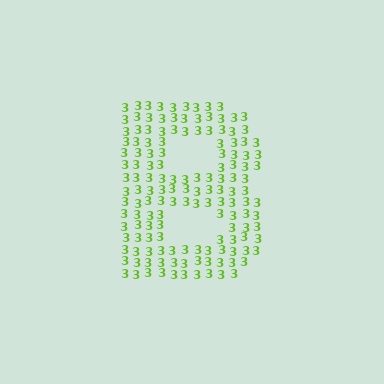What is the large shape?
The large shape is the letter B.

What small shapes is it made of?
It is made of small digit 3's.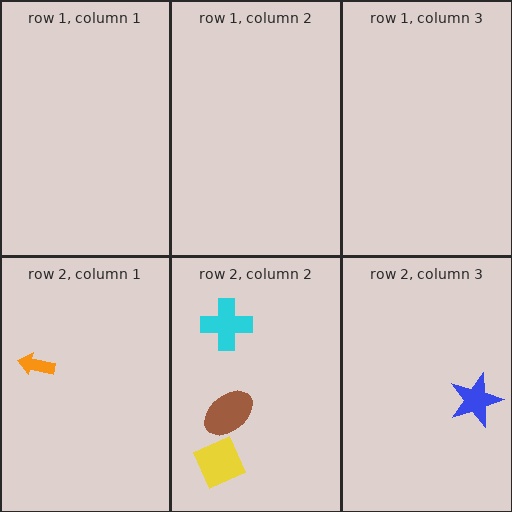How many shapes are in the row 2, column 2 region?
3.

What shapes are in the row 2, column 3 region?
The blue star.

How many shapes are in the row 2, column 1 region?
1.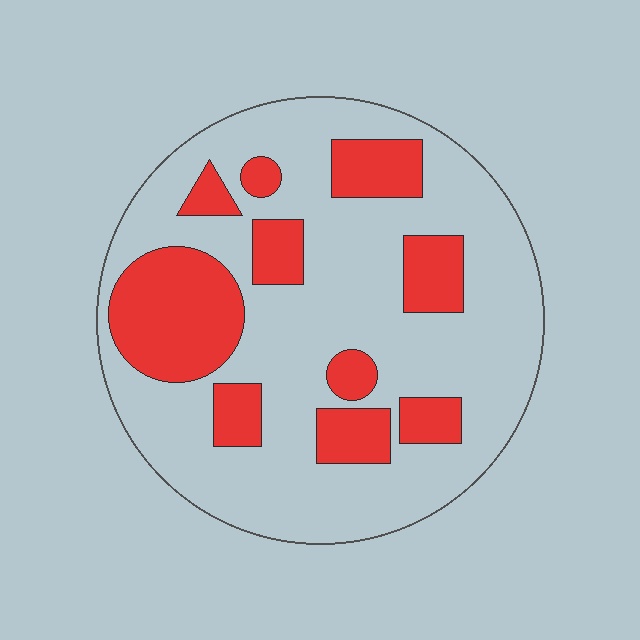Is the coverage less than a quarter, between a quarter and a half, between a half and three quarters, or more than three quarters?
Between a quarter and a half.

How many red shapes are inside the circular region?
10.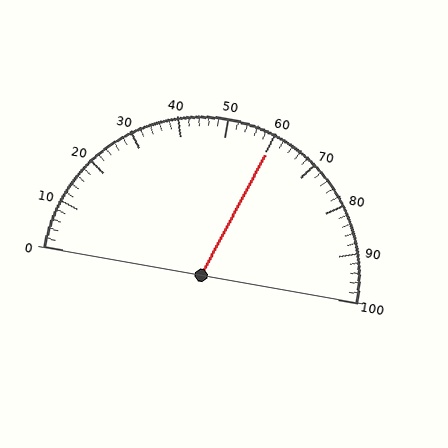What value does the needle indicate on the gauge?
The needle indicates approximately 60.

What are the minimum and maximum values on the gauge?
The gauge ranges from 0 to 100.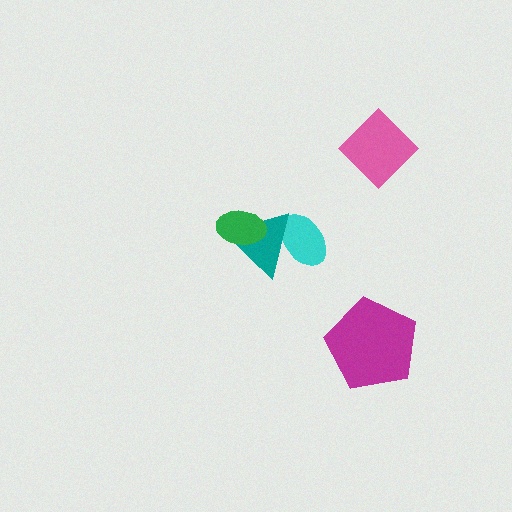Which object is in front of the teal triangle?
The green ellipse is in front of the teal triangle.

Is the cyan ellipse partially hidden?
Yes, it is partially covered by another shape.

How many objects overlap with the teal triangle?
2 objects overlap with the teal triangle.